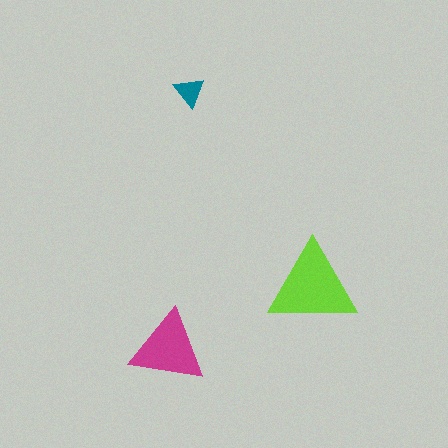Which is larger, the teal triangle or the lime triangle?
The lime one.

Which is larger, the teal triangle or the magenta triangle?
The magenta one.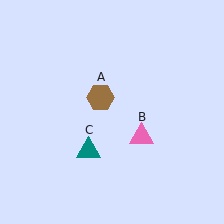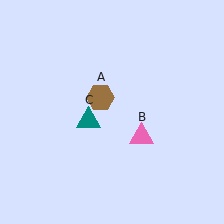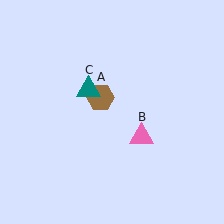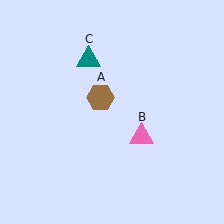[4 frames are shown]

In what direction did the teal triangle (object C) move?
The teal triangle (object C) moved up.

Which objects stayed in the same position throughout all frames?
Brown hexagon (object A) and pink triangle (object B) remained stationary.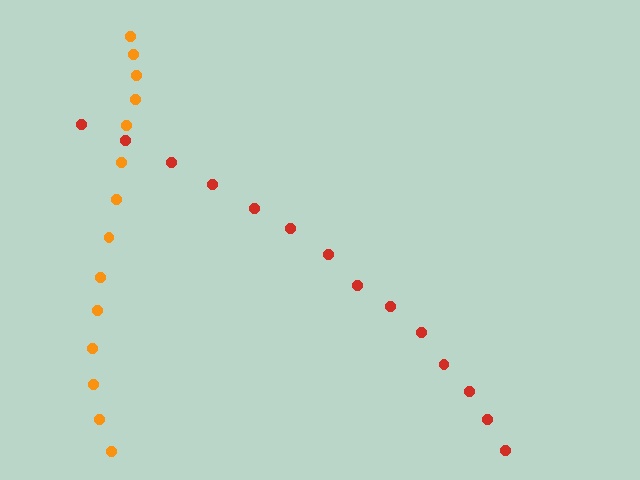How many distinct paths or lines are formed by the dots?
There are 2 distinct paths.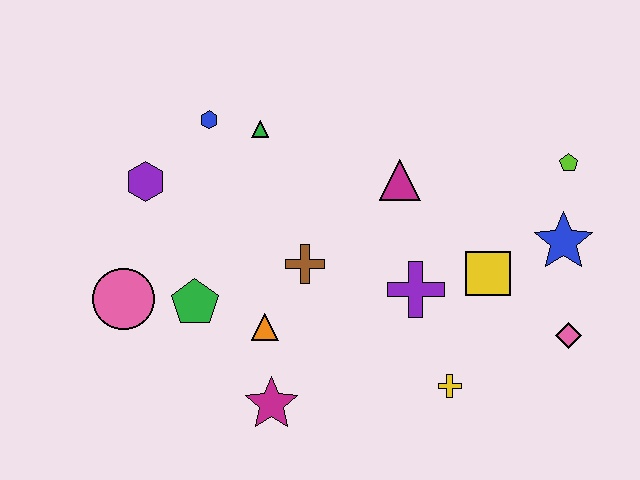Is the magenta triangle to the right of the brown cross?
Yes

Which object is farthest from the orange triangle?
The lime pentagon is farthest from the orange triangle.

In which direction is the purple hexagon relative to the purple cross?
The purple hexagon is to the left of the purple cross.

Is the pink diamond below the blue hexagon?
Yes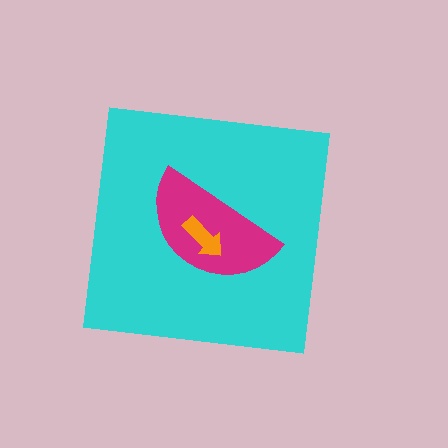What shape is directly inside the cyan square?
The magenta semicircle.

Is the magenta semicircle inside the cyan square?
Yes.